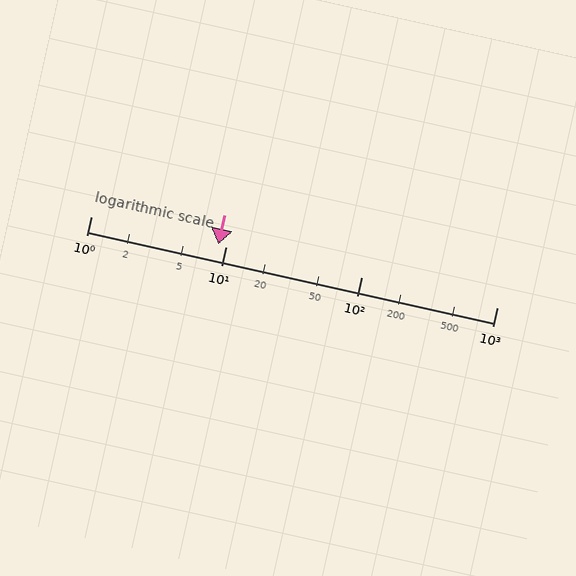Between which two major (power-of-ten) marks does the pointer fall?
The pointer is between 1 and 10.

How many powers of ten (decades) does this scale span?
The scale spans 3 decades, from 1 to 1000.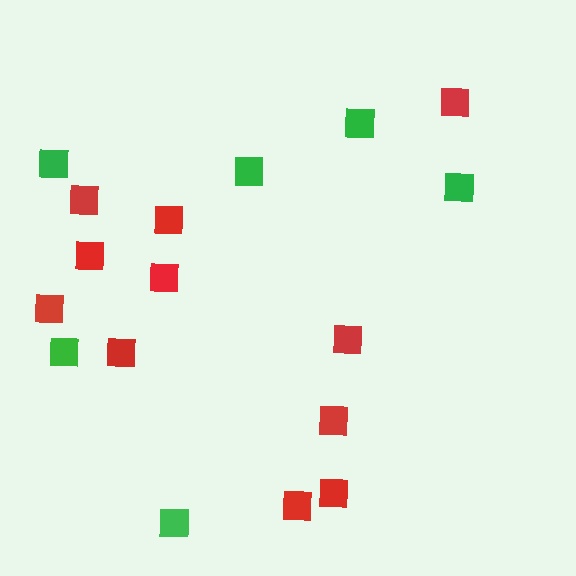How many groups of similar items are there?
There are 2 groups: one group of green squares (6) and one group of red squares (11).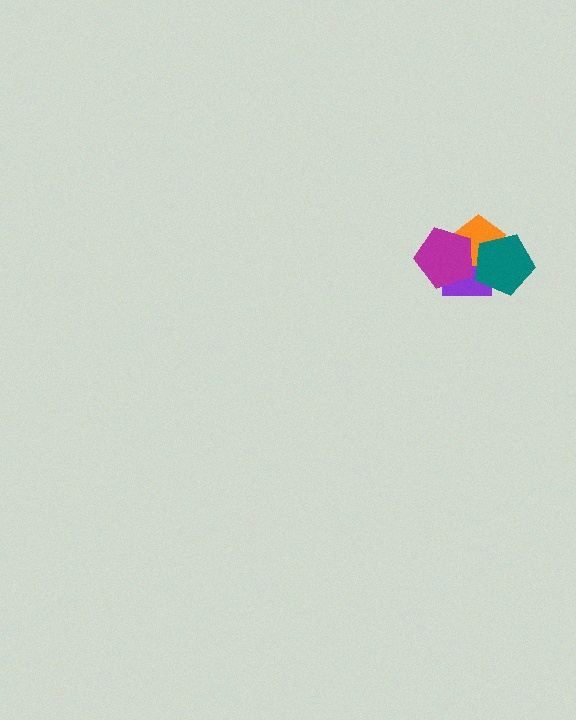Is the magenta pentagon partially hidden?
No, no other shape covers it.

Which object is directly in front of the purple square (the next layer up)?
The orange pentagon is directly in front of the purple square.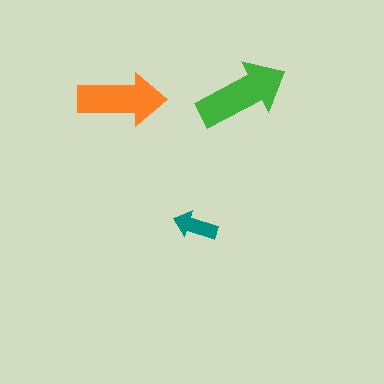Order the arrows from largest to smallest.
the green one, the orange one, the teal one.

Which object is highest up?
The green arrow is topmost.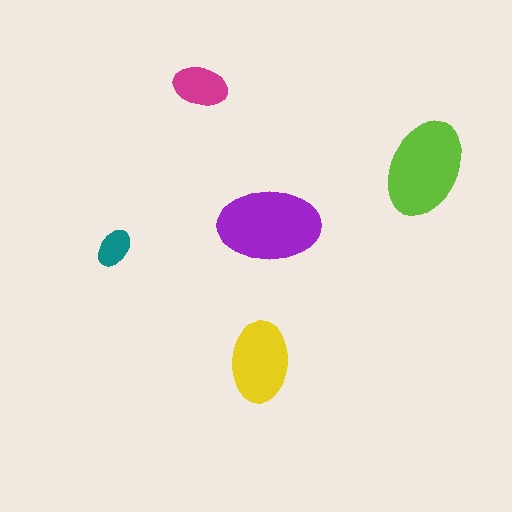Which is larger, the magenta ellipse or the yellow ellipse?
The yellow one.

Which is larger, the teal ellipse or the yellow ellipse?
The yellow one.